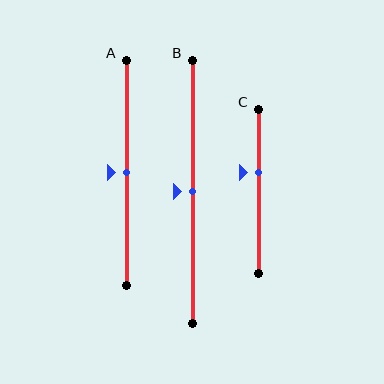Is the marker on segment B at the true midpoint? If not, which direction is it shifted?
Yes, the marker on segment B is at the true midpoint.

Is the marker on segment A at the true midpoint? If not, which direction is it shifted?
Yes, the marker on segment A is at the true midpoint.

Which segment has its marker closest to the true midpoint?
Segment A has its marker closest to the true midpoint.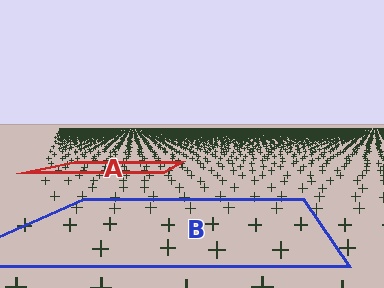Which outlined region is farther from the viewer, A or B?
Region A is farther from the viewer — the texture elements inside it appear smaller and more densely packed.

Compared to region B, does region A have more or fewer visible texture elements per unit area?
Region A has more texture elements per unit area — they are packed more densely because it is farther away.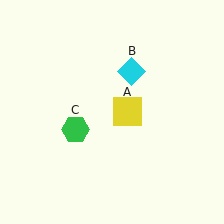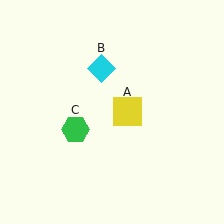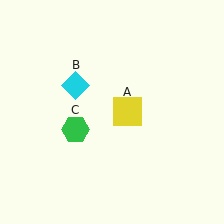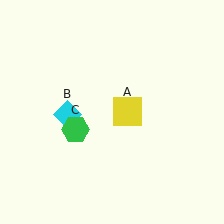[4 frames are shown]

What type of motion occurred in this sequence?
The cyan diamond (object B) rotated counterclockwise around the center of the scene.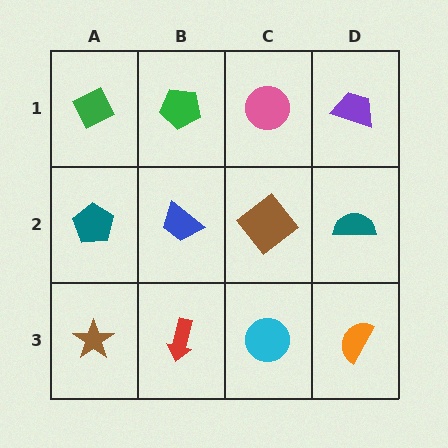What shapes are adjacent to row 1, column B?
A blue trapezoid (row 2, column B), a green diamond (row 1, column A), a pink circle (row 1, column C).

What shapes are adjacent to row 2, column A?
A green diamond (row 1, column A), a brown star (row 3, column A), a blue trapezoid (row 2, column B).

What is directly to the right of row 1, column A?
A green pentagon.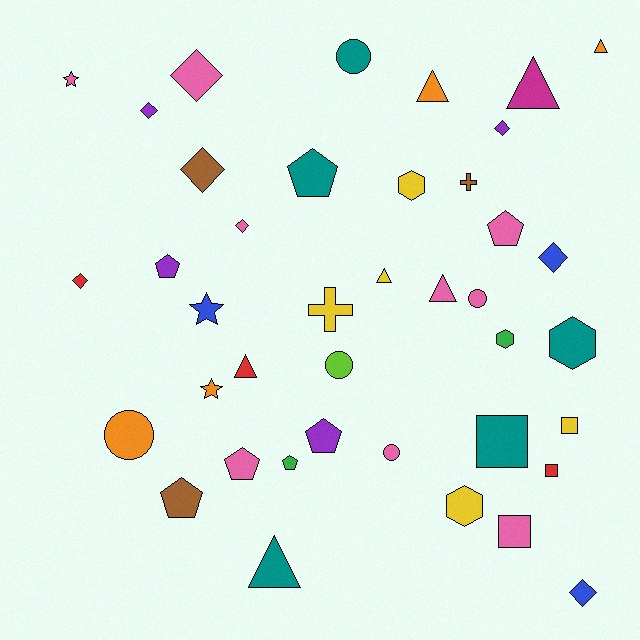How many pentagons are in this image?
There are 7 pentagons.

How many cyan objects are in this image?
There are no cyan objects.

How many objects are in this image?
There are 40 objects.